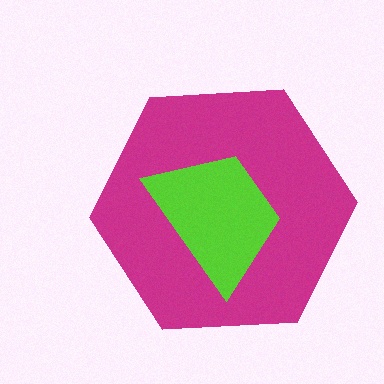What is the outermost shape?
The magenta hexagon.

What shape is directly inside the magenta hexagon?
The lime trapezoid.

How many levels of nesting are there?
2.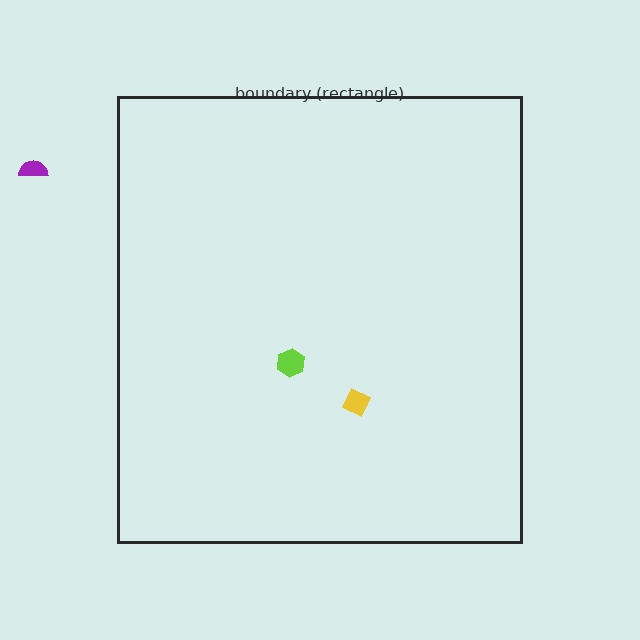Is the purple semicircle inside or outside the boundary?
Outside.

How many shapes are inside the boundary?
2 inside, 1 outside.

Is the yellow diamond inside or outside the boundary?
Inside.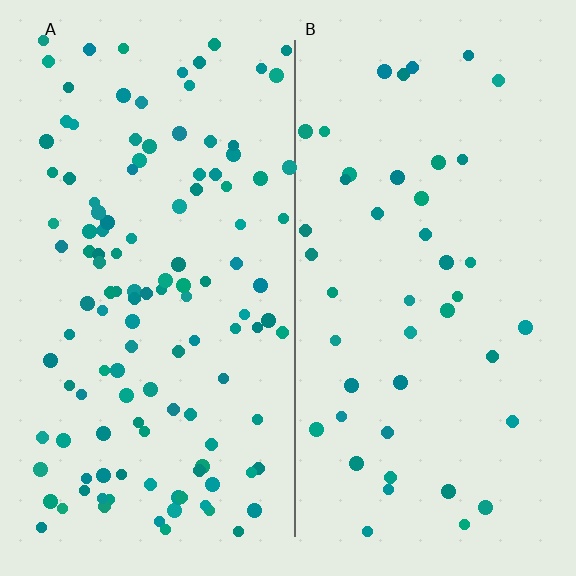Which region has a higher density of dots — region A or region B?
A (the left).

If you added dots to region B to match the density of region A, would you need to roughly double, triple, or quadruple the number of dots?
Approximately triple.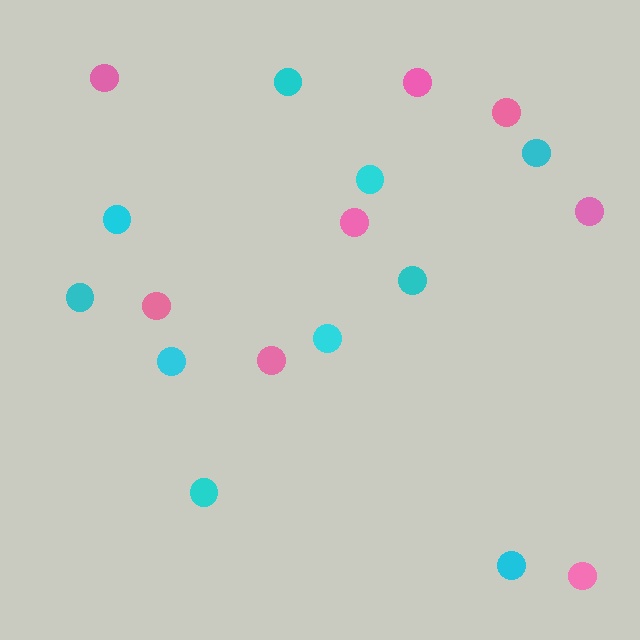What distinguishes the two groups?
There are 2 groups: one group of cyan circles (10) and one group of pink circles (8).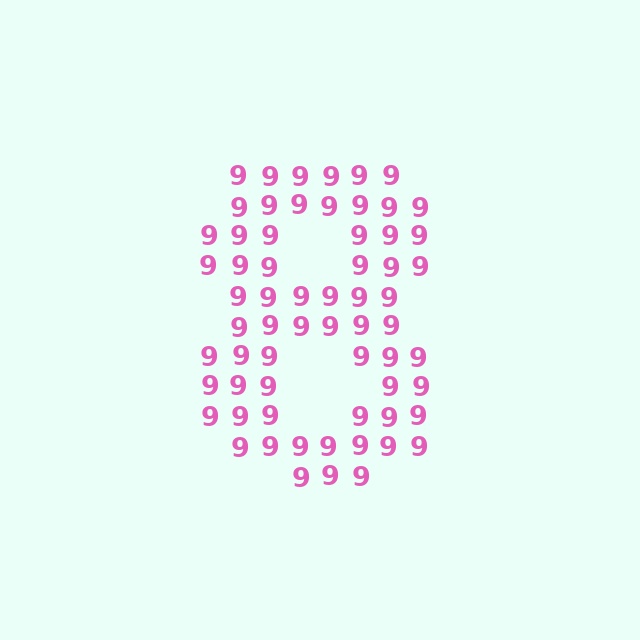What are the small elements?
The small elements are digit 9's.